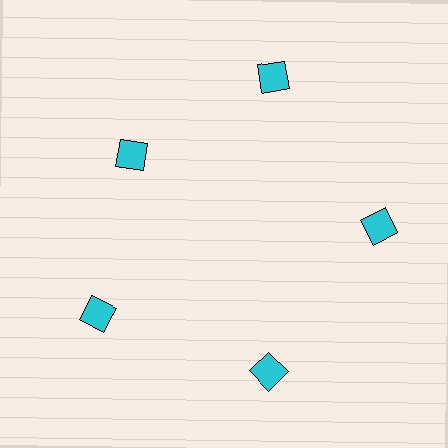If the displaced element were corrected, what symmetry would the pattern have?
It would have 5-fold rotational symmetry — the pattern would map onto itself every 72 degrees.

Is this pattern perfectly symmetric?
No. The 5 cyan diamonds are arranged in a ring, but one element near the 10 o'clock position is pulled inward toward the center, breaking the 5-fold rotational symmetry.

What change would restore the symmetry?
The symmetry would be restored by moving it outward, back onto the ring so that all 5 diamonds sit at equal angles and equal distance from the center.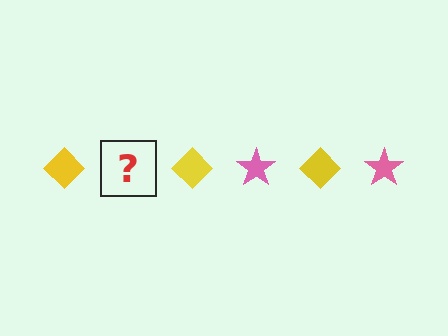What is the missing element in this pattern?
The missing element is a pink star.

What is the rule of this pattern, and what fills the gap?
The rule is that the pattern alternates between yellow diamond and pink star. The gap should be filled with a pink star.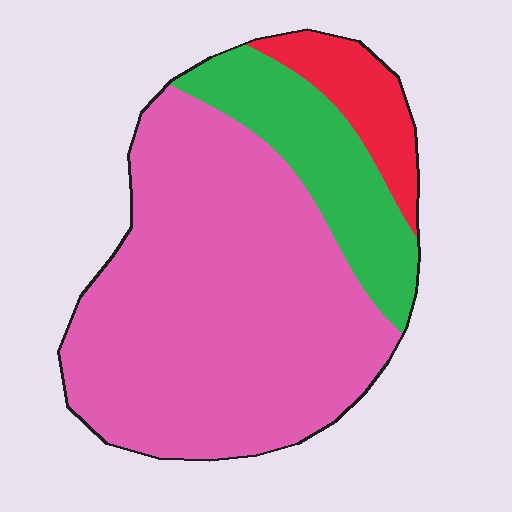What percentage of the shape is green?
Green takes up about one fifth (1/5) of the shape.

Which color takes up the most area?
Pink, at roughly 70%.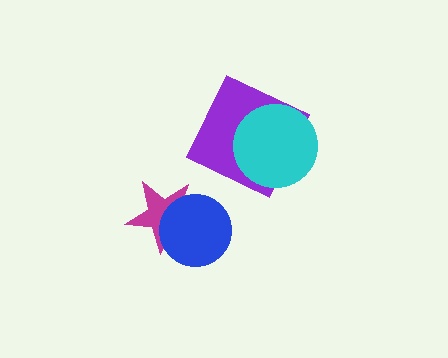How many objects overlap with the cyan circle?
1 object overlaps with the cyan circle.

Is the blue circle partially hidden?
No, no other shape covers it.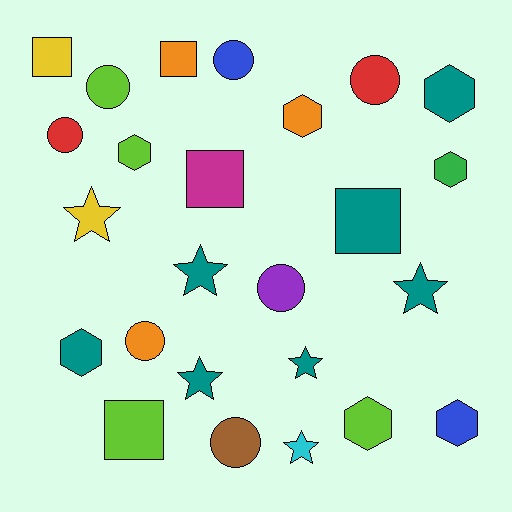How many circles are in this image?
There are 7 circles.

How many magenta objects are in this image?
There is 1 magenta object.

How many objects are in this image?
There are 25 objects.